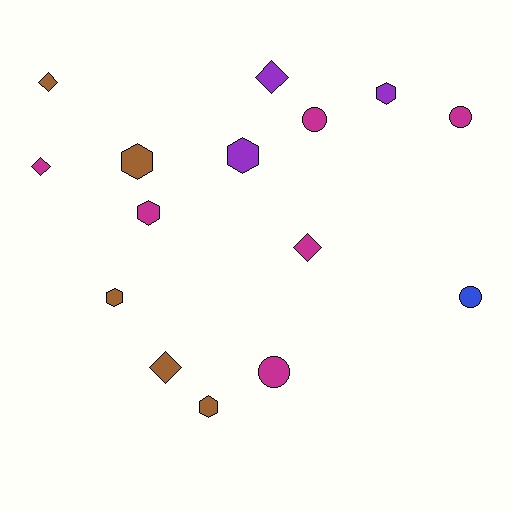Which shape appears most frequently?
Hexagon, with 6 objects.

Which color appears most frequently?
Magenta, with 6 objects.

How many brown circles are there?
There are no brown circles.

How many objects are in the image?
There are 15 objects.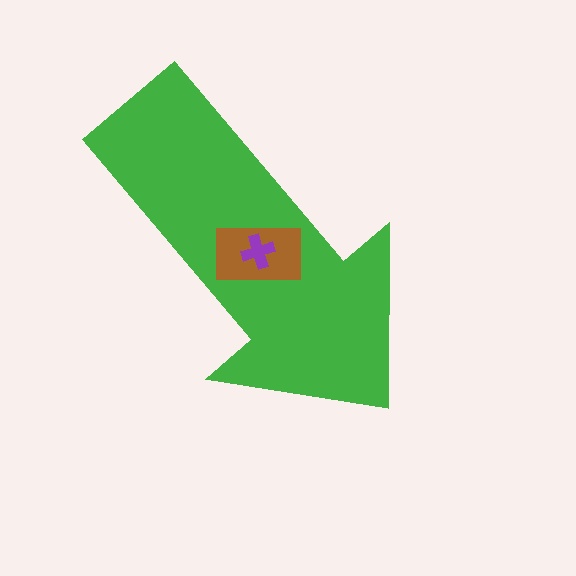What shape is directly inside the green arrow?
The brown rectangle.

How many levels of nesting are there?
3.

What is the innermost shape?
The purple cross.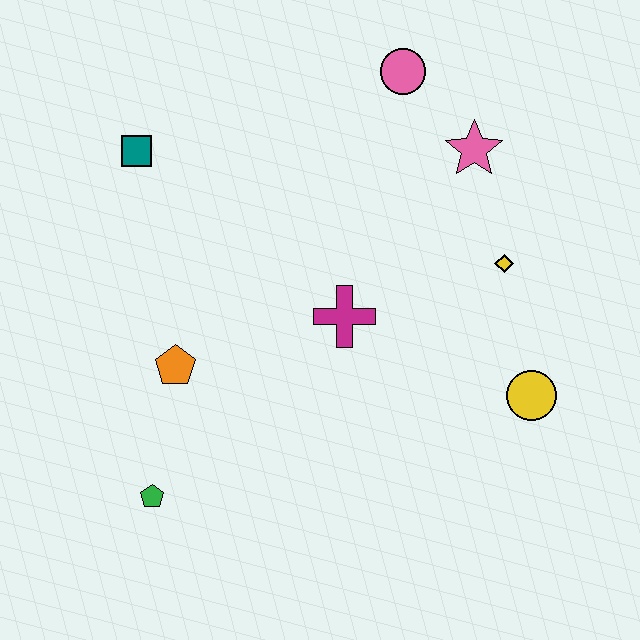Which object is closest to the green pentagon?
The orange pentagon is closest to the green pentagon.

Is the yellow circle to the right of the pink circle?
Yes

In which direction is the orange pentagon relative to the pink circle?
The orange pentagon is below the pink circle.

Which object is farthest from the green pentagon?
The pink circle is farthest from the green pentagon.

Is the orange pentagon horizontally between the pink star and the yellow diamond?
No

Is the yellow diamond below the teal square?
Yes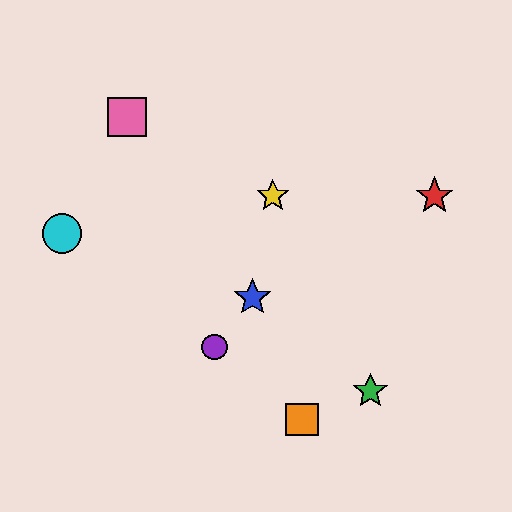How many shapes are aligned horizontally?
2 shapes (the red star, the yellow star) are aligned horizontally.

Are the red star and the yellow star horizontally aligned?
Yes, both are at y≈196.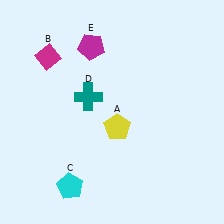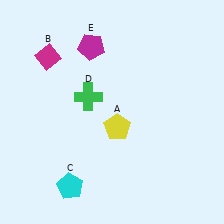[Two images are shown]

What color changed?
The cross (D) changed from teal in Image 1 to green in Image 2.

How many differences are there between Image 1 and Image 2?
There is 1 difference between the two images.